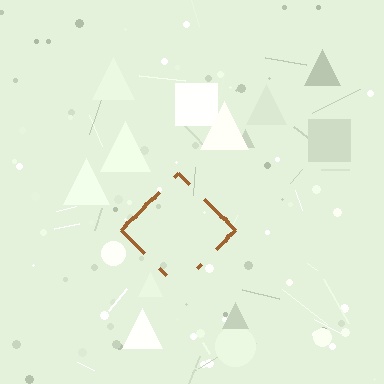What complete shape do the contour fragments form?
The contour fragments form a diamond.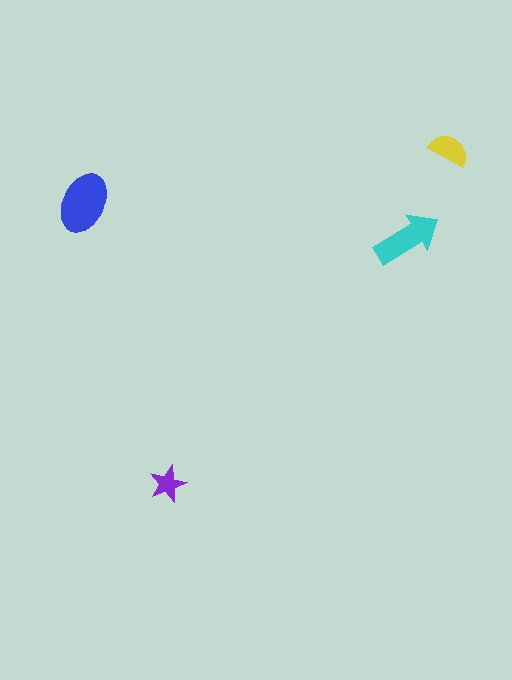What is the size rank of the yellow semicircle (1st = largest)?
3rd.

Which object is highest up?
The yellow semicircle is topmost.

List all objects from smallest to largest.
The purple star, the yellow semicircle, the cyan arrow, the blue ellipse.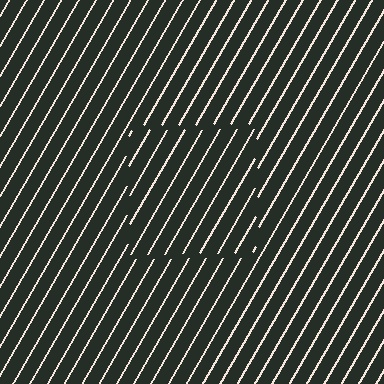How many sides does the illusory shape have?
4 sides — the line-ends trace a square.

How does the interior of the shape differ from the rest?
The interior of the shape contains the same grating, shifted by half a period — the contour is defined by the phase discontinuity where line-ends from the inner and outer gratings abut.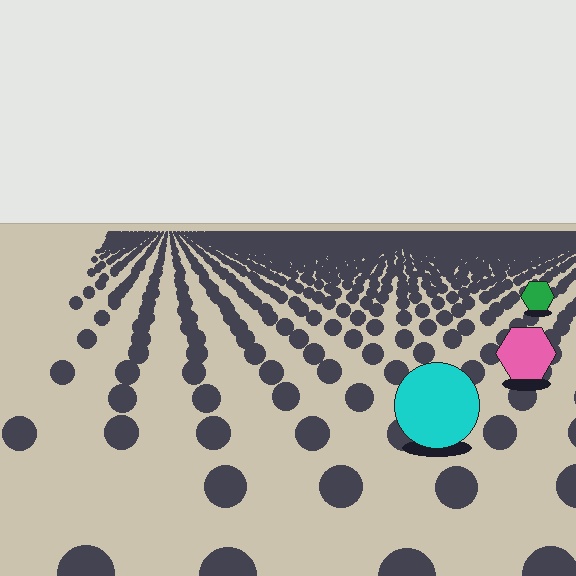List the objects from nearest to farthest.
From nearest to farthest: the cyan circle, the pink hexagon, the green hexagon.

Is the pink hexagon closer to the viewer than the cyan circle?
No. The cyan circle is closer — you can tell from the texture gradient: the ground texture is coarser near it.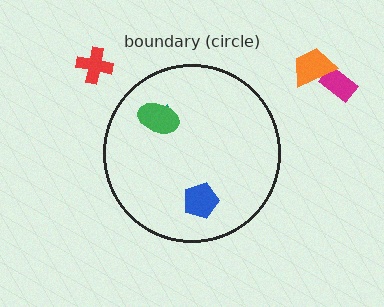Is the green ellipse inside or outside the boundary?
Inside.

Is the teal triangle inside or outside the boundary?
Inside.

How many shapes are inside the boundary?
3 inside, 3 outside.